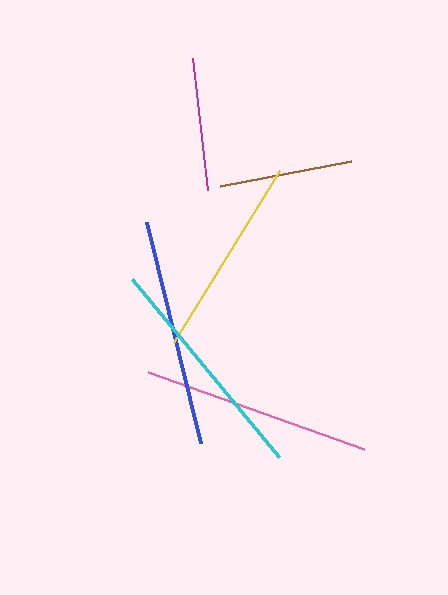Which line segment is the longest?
The cyan line is the longest at approximately 230 pixels.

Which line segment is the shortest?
The brown line is the shortest at approximately 133 pixels.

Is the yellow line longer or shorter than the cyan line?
The cyan line is longer than the yellow line.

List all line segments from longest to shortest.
From longest to shortest: cyan, pink, blue, yellow, magenta, brown.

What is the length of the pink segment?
The pink segment is approximately 229 pixels long.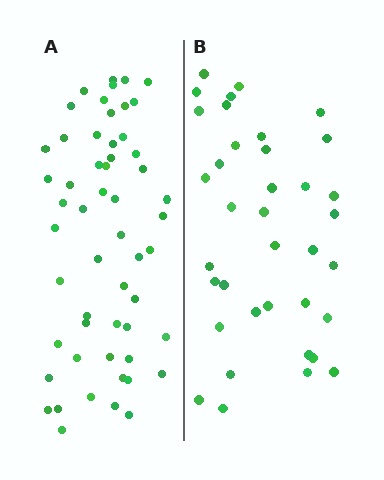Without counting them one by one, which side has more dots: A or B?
Region A (the left region) has more dots.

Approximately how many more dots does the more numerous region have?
Region A has approximately 20 more dots than region B.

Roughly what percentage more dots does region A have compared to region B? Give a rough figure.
About 50% more.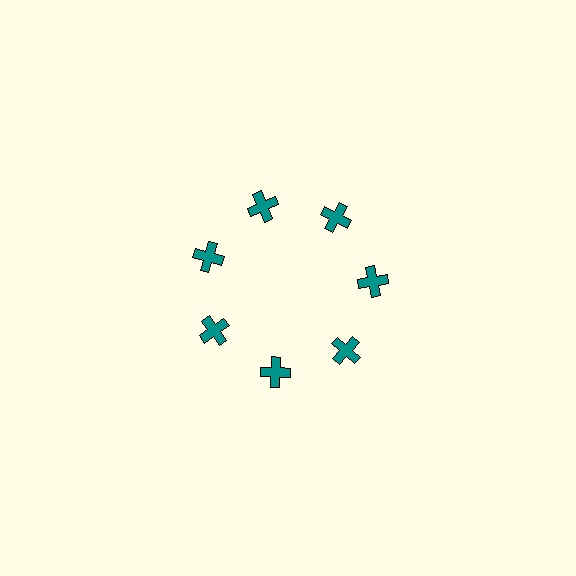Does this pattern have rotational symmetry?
Yes, this pattern has 7-fold rotational symmetry. It looks the same after rotating 51 degrees around the center.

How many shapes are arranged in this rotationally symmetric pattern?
There are 7 shapes, arranged in 7 groups of 1.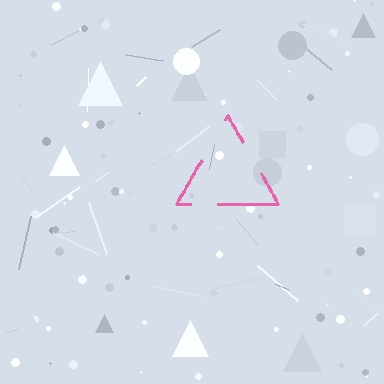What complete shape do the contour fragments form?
The contour fragments form a triangle.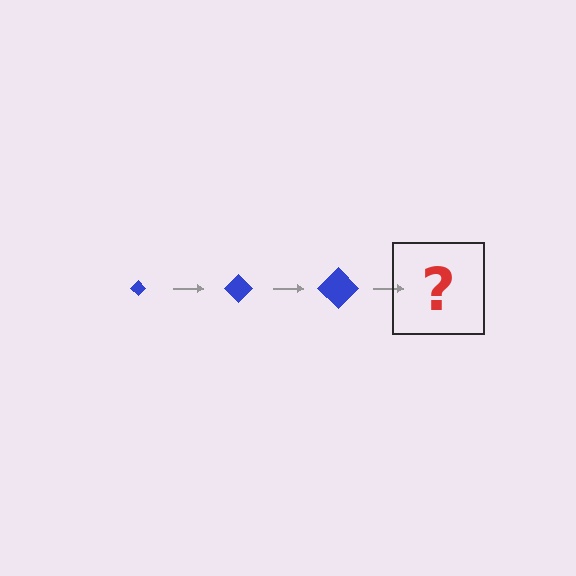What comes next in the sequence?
The next element should be a blue diamond, larger than the previous one.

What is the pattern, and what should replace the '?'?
The pattern is that the diamond gets progressively larger each step. The '?' should be a blue diamond, larger than the previous one.